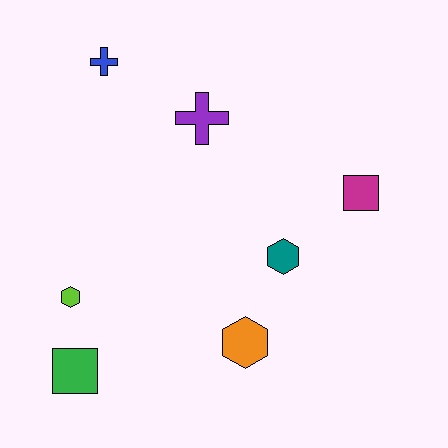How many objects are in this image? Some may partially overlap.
There are 7 objects.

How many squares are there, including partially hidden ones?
There are 2 squares.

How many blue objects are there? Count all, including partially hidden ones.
There is 1 blue object.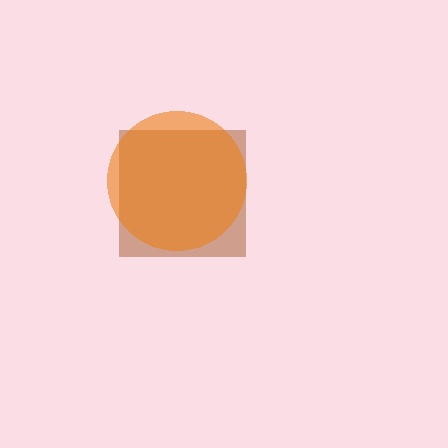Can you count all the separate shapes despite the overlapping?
Yes, there are 2 separate shapes.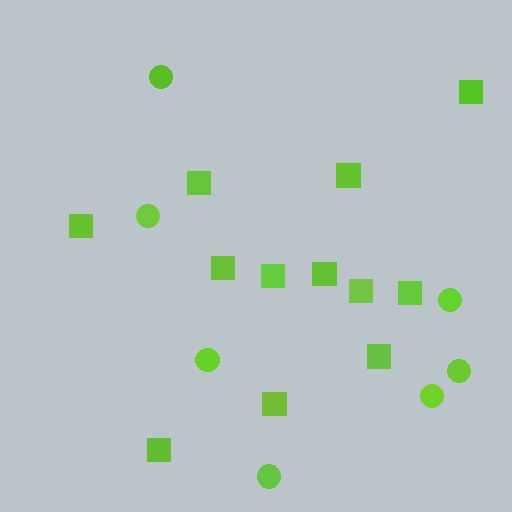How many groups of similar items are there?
There are 2 groups: one group of squares (12) and one group of circles (7).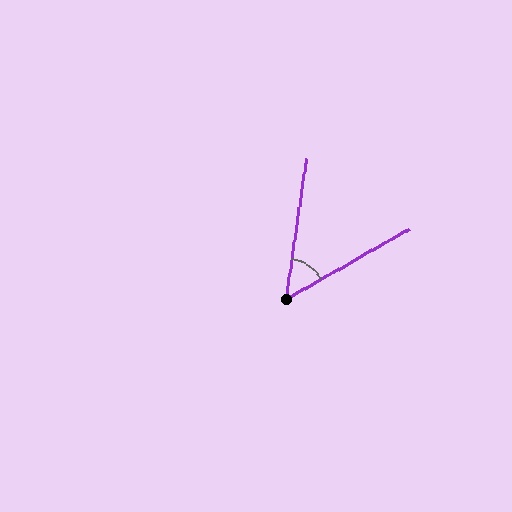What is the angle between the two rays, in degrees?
Approximately 52 degrees.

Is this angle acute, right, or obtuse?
It is acute.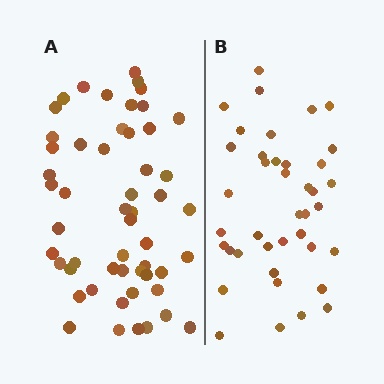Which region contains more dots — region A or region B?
Region A (the left region) has more dots.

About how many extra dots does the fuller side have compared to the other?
Region A has approximately 15 more dots than region B.